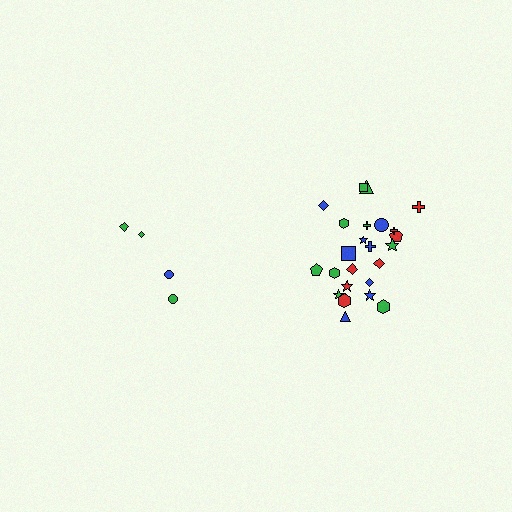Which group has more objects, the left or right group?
The right group.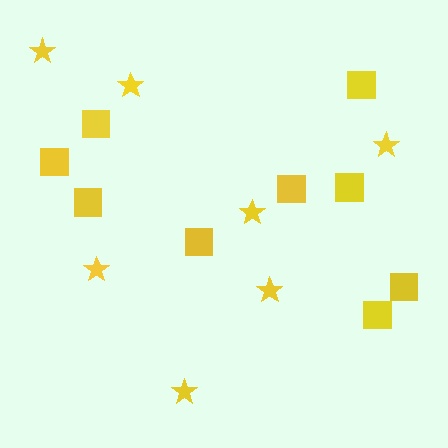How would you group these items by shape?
There are 2 groups: one group of stars (7) and one group of squares (9).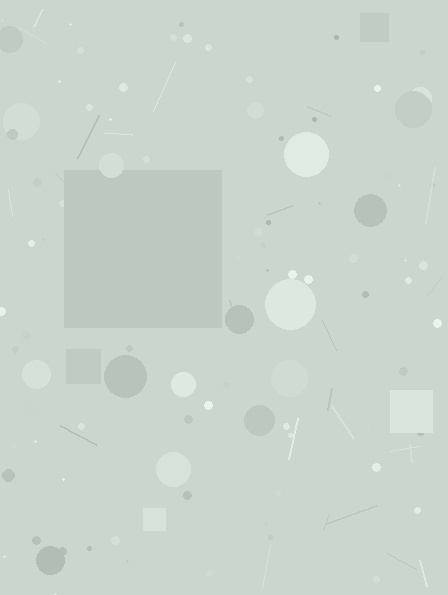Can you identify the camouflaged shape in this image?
The camouflaged shape is a square.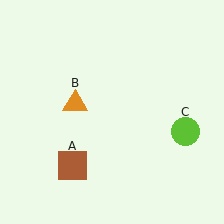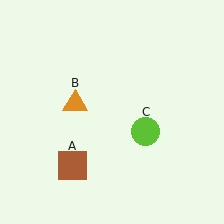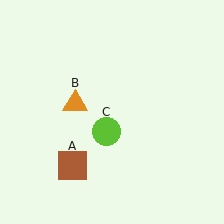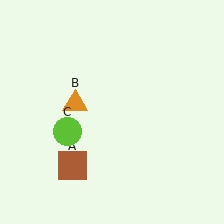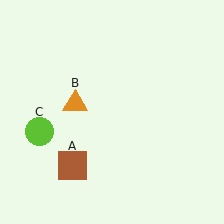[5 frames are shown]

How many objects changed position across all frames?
1 object changed position: lime circle (object C).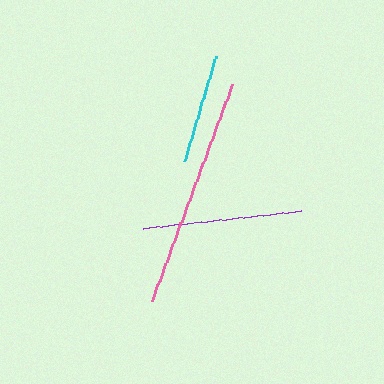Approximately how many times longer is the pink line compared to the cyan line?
The pink line is approximately 2.1 times the length of the cyan line.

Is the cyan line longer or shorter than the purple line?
The purple line is longer than the cyan line.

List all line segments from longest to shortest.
From longest to shortest: pink, purple, cyan.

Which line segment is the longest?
The pink line is the longest at approximately 232 pixels.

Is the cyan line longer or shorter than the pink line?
The pink line is longer than the cyan line.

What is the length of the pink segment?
The pink segment is approximately 232 pixels long.